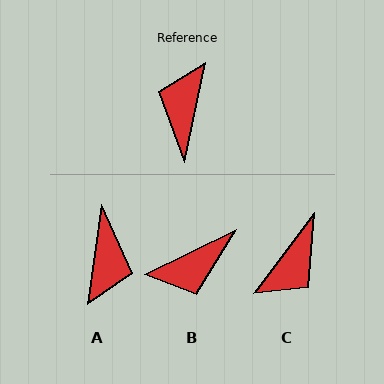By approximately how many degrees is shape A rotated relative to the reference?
Approximately 176 degrees clockwise.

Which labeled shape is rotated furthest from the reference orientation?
A, about 176 degrees away.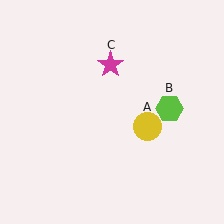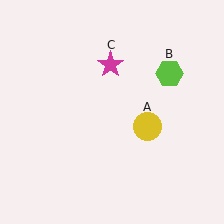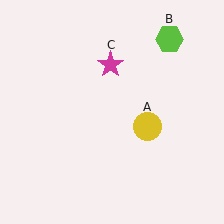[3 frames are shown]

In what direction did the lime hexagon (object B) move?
The lime hexagon (object B) moved up.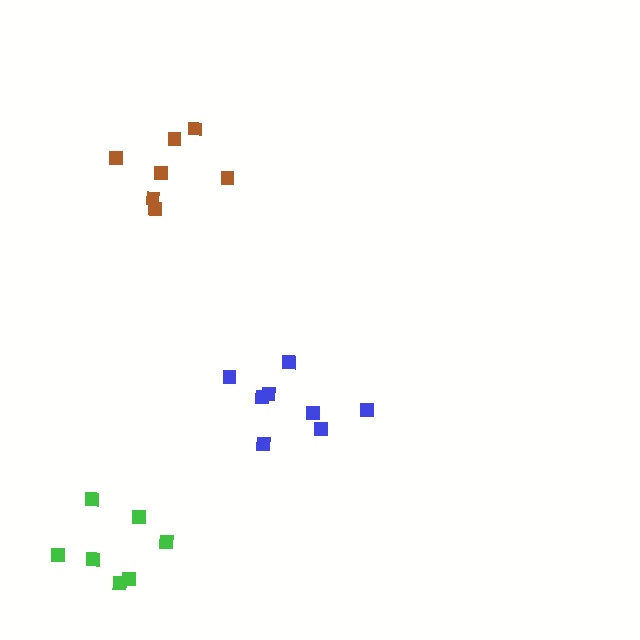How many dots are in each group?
Group 1: 7 dots, Group 2: 8 dots, Group 3: 7 dots (22 total).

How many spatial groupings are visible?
There are 3 spatial groupings.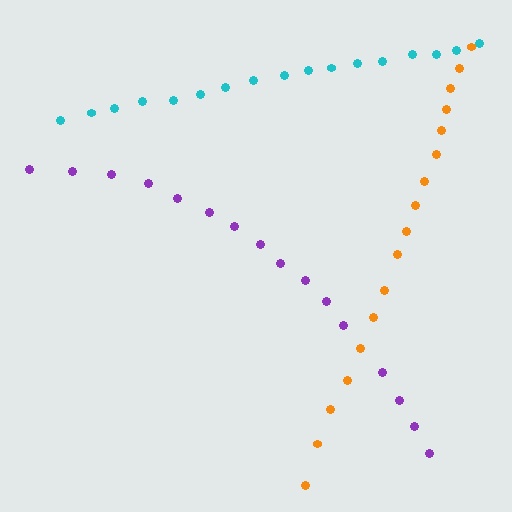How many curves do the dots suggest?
There are 3 distinct paths.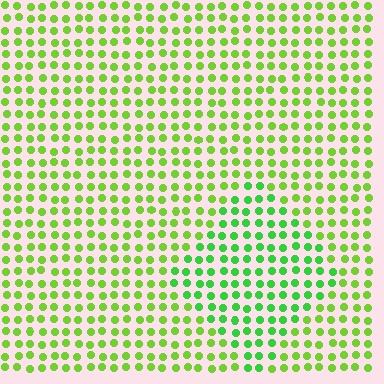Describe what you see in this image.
The image is filled with small lime elements in a uniform arrangement. A diamond-shaped region is visible where the elements are tinted to a slightly different hue, forming a subtle color boundary.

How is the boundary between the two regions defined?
The boundary is defined purely by a slight shift in hue (about 28 degrees). Spacing, size, and orientation are identical on both sides.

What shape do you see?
I see a diamond.